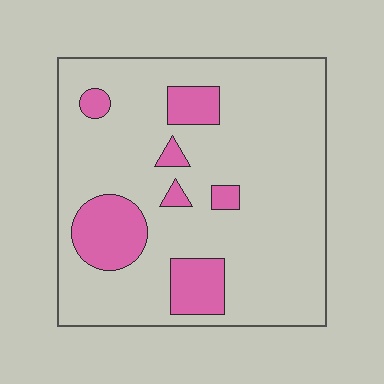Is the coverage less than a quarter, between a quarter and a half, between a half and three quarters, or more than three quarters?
Less than a quarter.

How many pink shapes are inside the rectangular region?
7.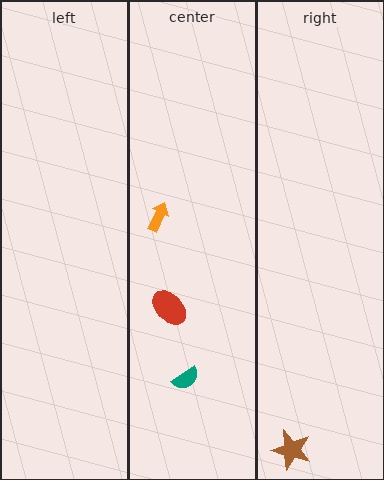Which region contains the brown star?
The right region.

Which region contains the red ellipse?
The center region.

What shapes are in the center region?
The teal semicircle, the red ellipse, the orange arrow.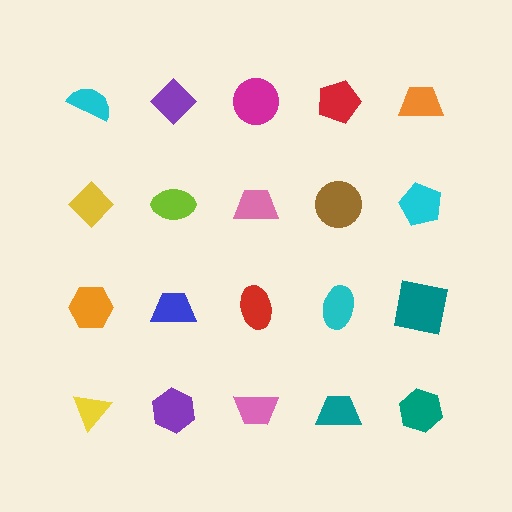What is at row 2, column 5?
A cyan pentagon.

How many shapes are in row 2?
5 shapes.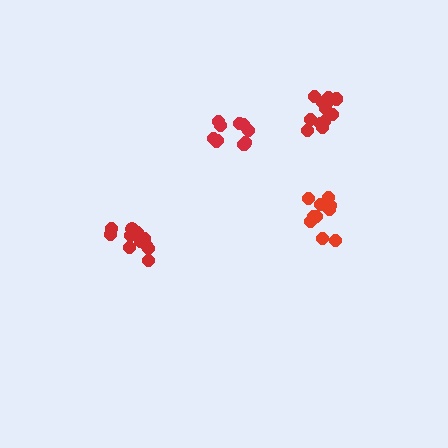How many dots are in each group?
Group 1: 12 dots, Group 2: 10 dots, Group 3: 10 dots, Group 4: 12 dots (44 total).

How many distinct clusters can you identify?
There are 4 distinct clusters.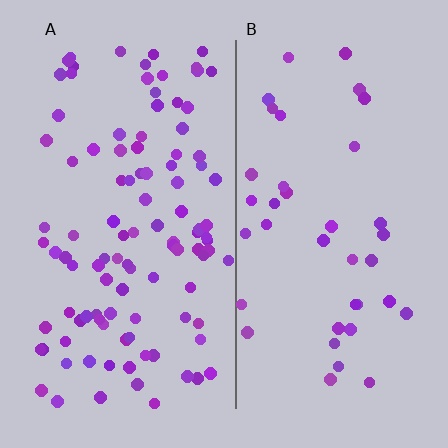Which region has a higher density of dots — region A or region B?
A (the left).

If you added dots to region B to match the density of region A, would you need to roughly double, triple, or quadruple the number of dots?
Approximately triple.